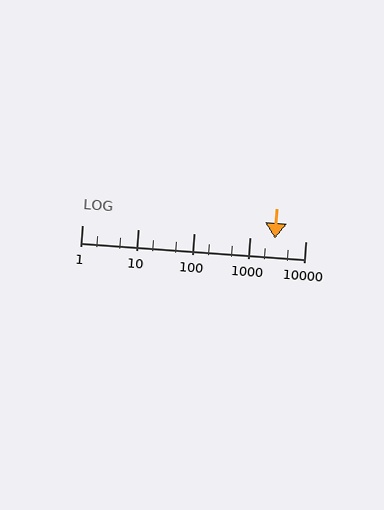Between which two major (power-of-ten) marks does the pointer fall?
The pointer is between 1000 and 10000.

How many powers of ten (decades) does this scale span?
The scale spans 4 decades, from 1 to 10000.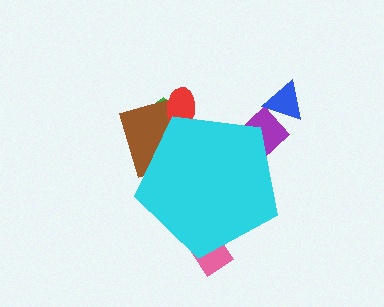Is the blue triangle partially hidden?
No, the blue triangle is fully visible.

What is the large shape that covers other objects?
A cyan pentagon.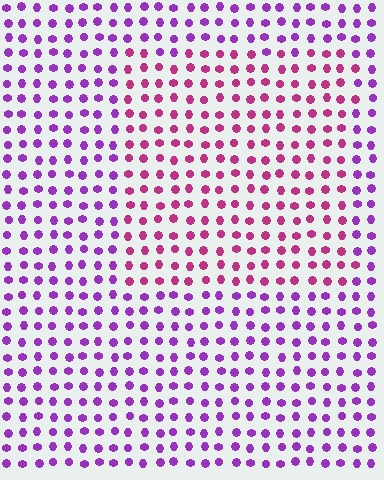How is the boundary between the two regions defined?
The boundary is defined purely by a slight shift in hue (about 40 degrees). Spacing, size, and orientation are identical on both sides.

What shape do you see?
I see a rectangle.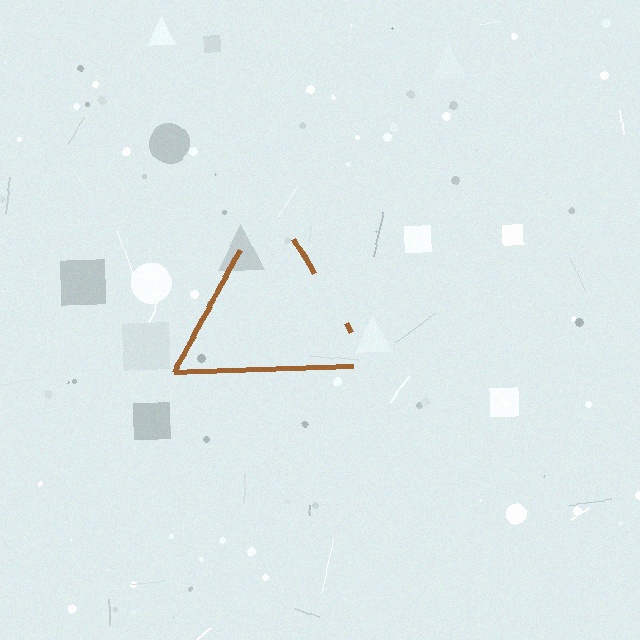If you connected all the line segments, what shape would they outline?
They would outline a triangle.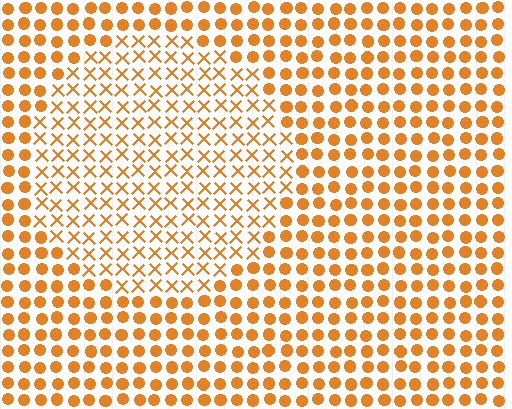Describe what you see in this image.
The image is filled with small orange elements arranged in a uniform grid. A circle-shaped region contains X marks, while the surrounding area contains circles. The boundary is defined purely by the change in element shape.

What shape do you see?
I see a circle.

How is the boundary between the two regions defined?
The boundary is defined by a change in element shape: X marks inside vs. circles outside. All elements share the same color and spacing.